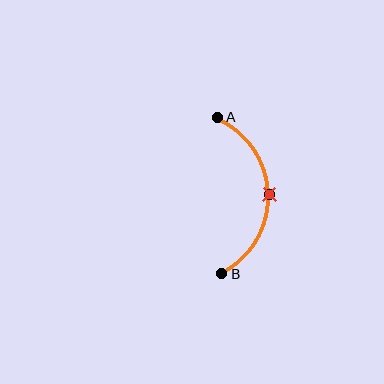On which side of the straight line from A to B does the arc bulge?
The arc bulges to the right of the straight line connecting A and B.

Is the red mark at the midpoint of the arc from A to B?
Yes. The red mark lies on the arc at equal arc-length from both A and B — it is the arc midpoint.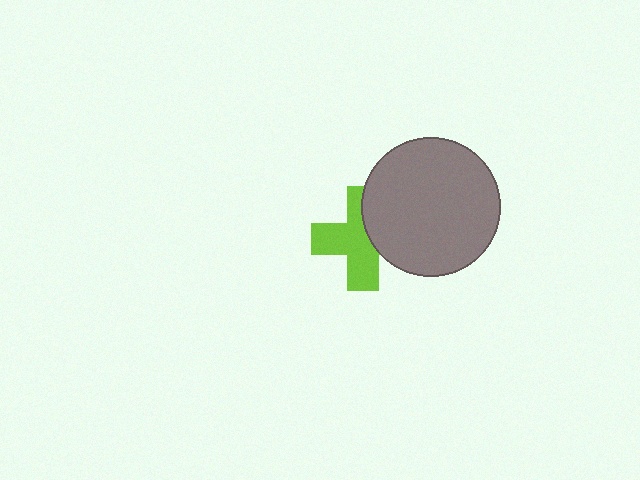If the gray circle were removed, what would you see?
You would see the complete lime cross.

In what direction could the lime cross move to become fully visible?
The lime cross could move left. That would shift it out from behind the gray circle entirely.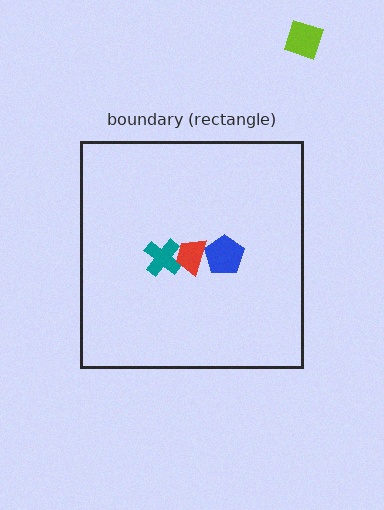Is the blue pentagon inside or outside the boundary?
Inside.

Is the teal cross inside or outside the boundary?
Inside.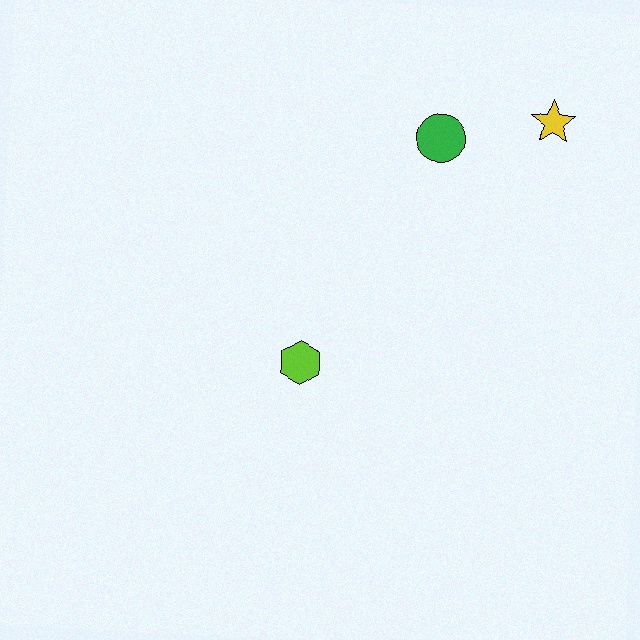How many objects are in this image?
There are 3 objects.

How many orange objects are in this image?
There are no orange objects.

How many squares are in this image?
There are no squares.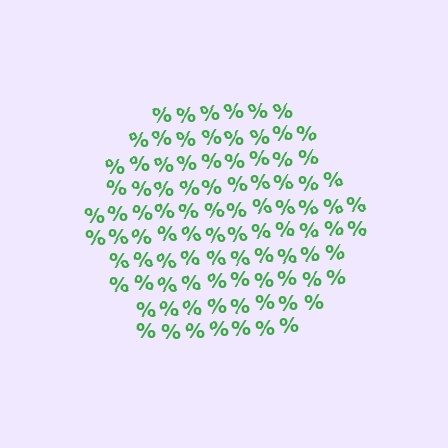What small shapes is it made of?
It is made of small percent signs.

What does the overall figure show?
The overall figure shows a hexagon.